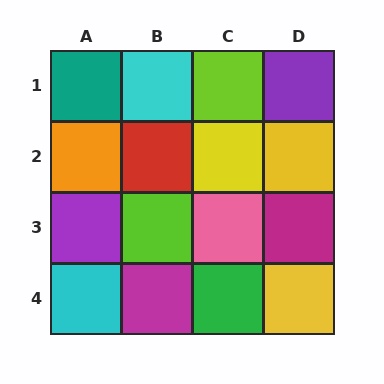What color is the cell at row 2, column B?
Red.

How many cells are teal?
1 cell is teal.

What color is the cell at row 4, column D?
Yellow.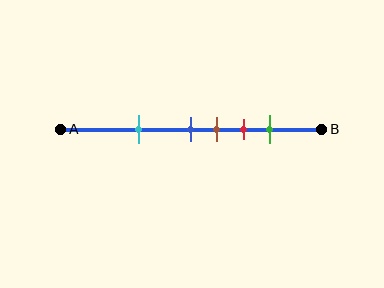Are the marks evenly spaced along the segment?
No, the marks are not evenly spaced.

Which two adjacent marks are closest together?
The blue and brown marks are the closest adjacent pair.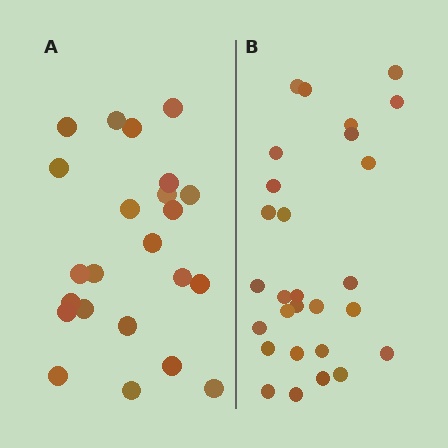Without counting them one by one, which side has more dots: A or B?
Region B (the right region) has more dots.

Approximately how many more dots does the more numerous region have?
Region B has about 5 more dots than region A.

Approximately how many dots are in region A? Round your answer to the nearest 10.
About 20 dots. (The exact count is 23, which rounds to 20.)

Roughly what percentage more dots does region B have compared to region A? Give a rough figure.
About 20% more.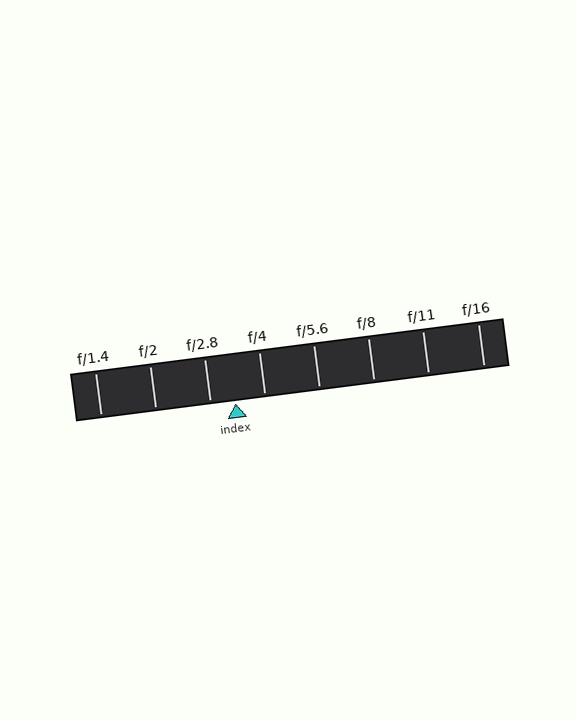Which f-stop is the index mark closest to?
The index mark is closest to f/2.8.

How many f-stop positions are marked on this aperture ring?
There are 8 f-stop positions marked.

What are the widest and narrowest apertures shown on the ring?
The widest aperture shown is f/1.4 and the narrowest is f/16.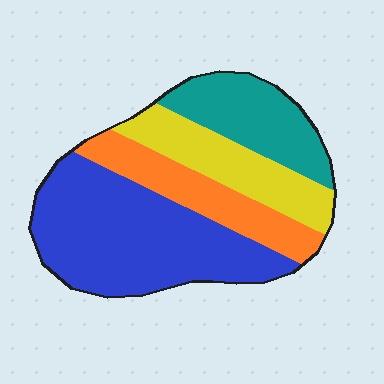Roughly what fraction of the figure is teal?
Teal covers around 20% of the figure.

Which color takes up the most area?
Blue, at roughly 45%.